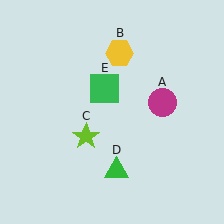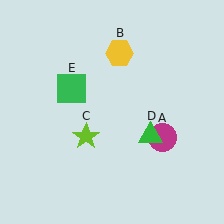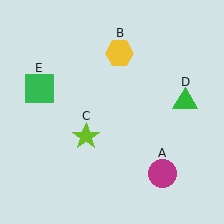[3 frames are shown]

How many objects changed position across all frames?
3 objects changed position: magenta circle (object A), green triangle (object D), green square (object E).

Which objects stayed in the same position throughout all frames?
Yellow hexagon (object B) and lime star (object C) remained stationary.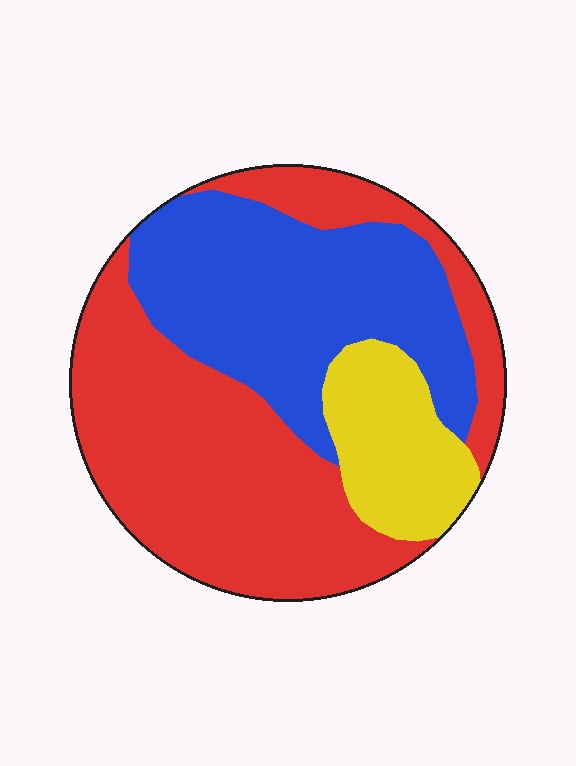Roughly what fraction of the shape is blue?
Blue takes up about one third (1/3) of the shape.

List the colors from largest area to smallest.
From largest to smallest: red, blue, yellow.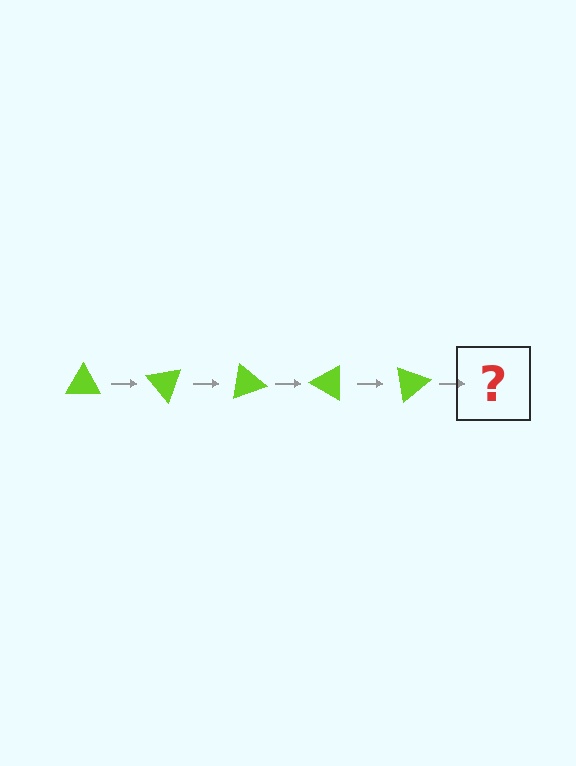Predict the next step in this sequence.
The next step is a lime triangle rotated 250 degrees.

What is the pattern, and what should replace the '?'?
The pattern is that the triangle rotates 50 degrees each step. The '?' should be a lime triangle rotated 250 degrees.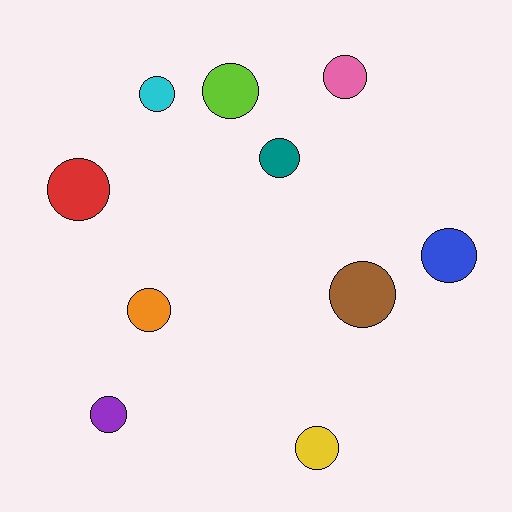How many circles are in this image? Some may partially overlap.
There are 10 circles.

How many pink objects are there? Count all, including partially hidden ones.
There is 1 pink object.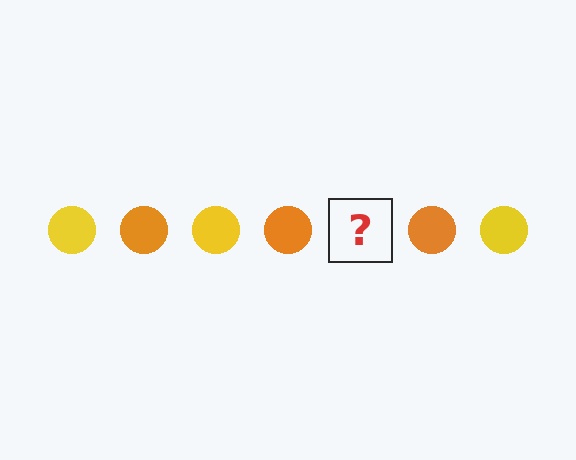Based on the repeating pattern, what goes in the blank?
The blank should be a yellow circle.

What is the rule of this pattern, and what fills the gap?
The rule is that the pattern cycles through yellow, orange circles. The gap should be filled with a yellow circle.